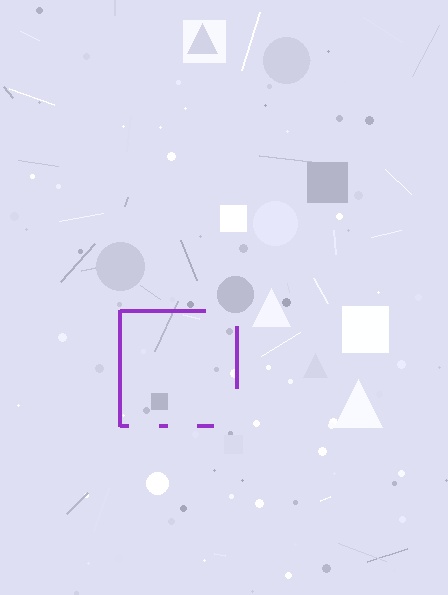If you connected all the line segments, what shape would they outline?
They would outline a square.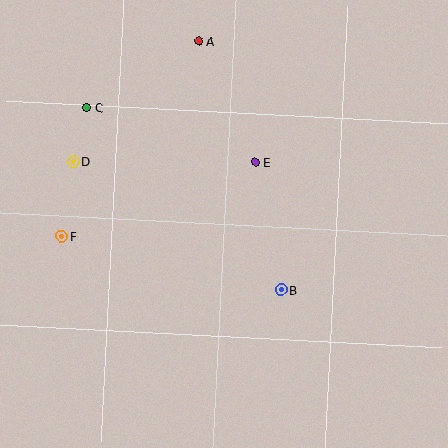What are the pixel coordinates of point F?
Point F is at (62, 236).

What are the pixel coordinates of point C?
Point C is at (86, 108).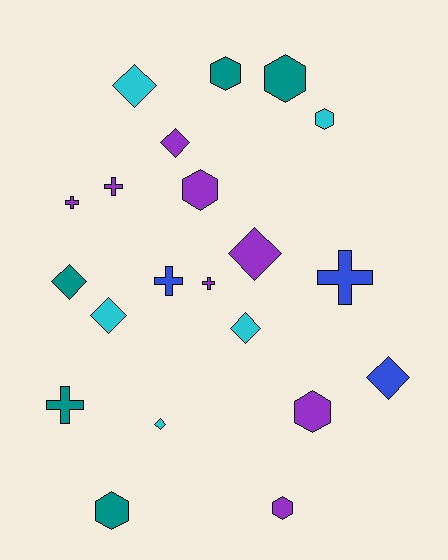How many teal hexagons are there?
There are 3 teal hexagons.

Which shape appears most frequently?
Diamond, with 8 objects.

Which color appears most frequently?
Purple, with 8 objects.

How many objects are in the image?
There are 21 objects.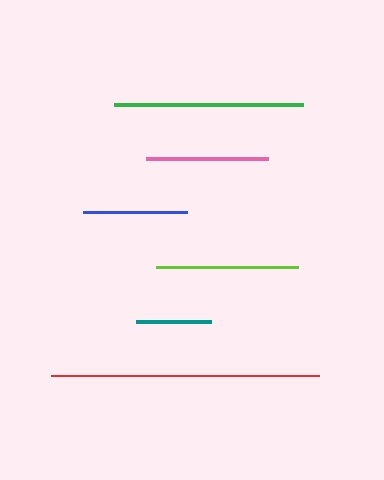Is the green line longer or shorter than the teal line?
The green line is longer than the teal line.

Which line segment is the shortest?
The teal line is the shortest at approximately 75 pixels.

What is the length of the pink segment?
The pink segment is approximately 122 pixels long.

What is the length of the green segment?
The green segment is approximately 189 pixels long.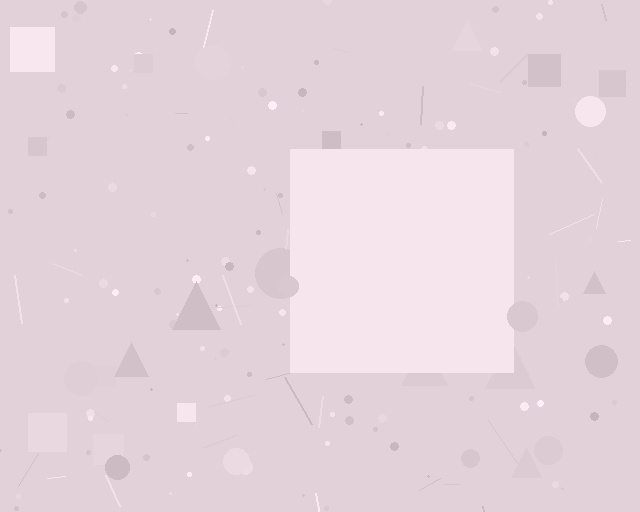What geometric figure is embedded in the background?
A square is embedded in the background.